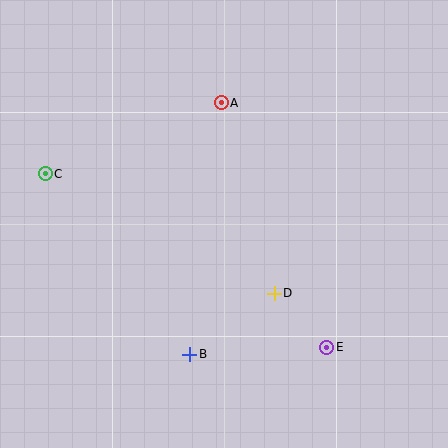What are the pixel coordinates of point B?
Point B is at (190, 354).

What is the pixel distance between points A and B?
The distance between A and B is 254 pixels.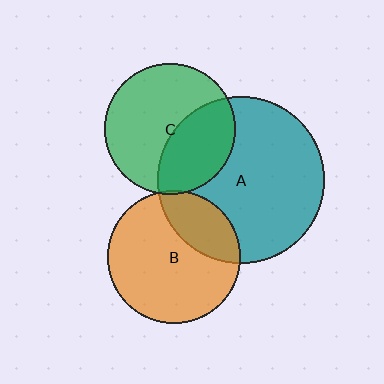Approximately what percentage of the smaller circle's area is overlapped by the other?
Approximately 40%.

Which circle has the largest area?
Circle A (teal).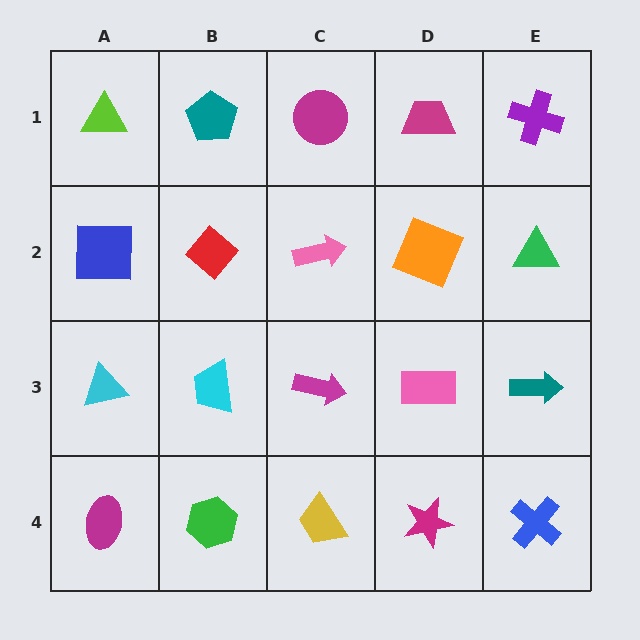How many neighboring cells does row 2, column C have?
4.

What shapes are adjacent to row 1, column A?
A blue square (row 2, column A), a teal pentagon (row 1, column B).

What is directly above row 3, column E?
A green triangle.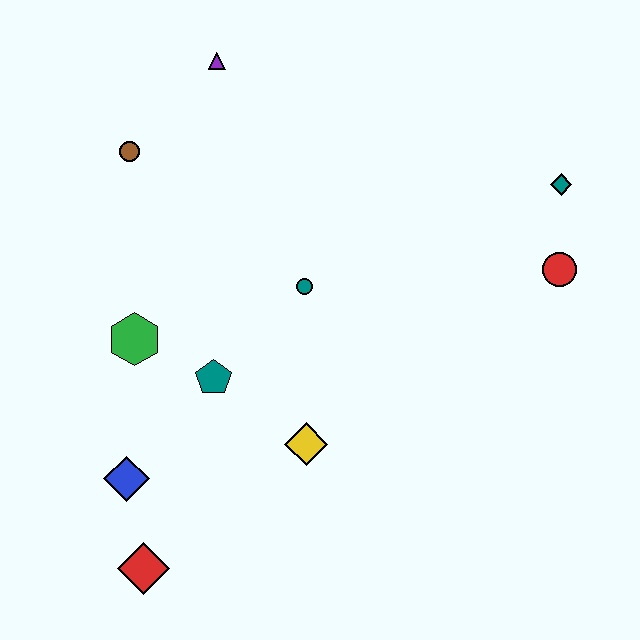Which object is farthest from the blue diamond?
The teal diamond is farthest from the blue diamond.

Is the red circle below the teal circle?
No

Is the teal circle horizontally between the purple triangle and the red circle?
Yes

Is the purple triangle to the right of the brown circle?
Yes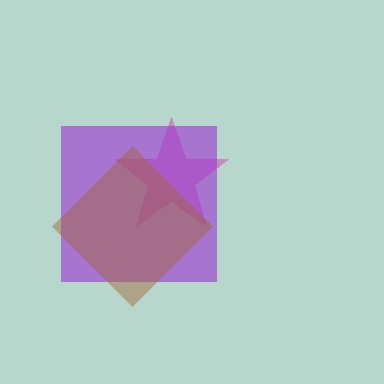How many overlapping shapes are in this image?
There are 3 overlapping shapes in the image.